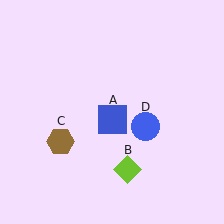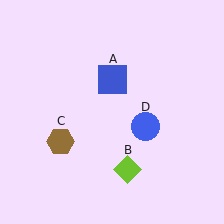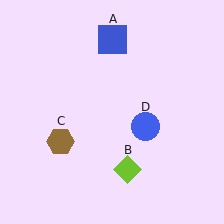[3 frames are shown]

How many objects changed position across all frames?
1 object changed position: blue square (object A).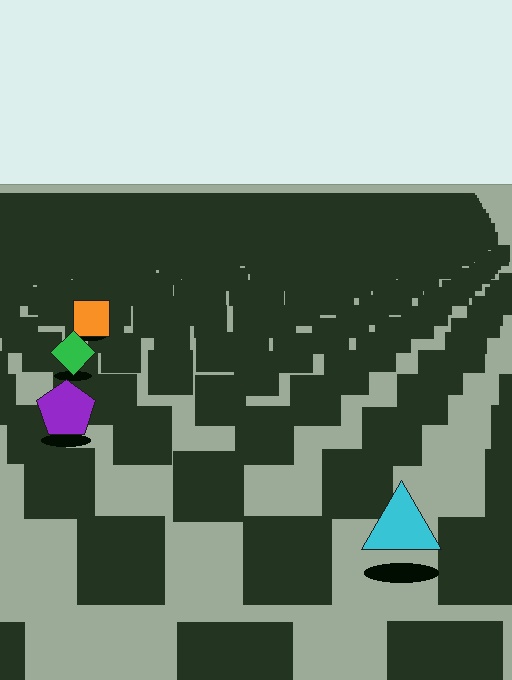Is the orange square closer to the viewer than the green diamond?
No. The green diamond is closer — you can tell from the texture gradient: the ground texture is coarser near it.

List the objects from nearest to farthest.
From nearest to farthest: the cyan triangle, the purple pentagon, the green diamond, the orange square.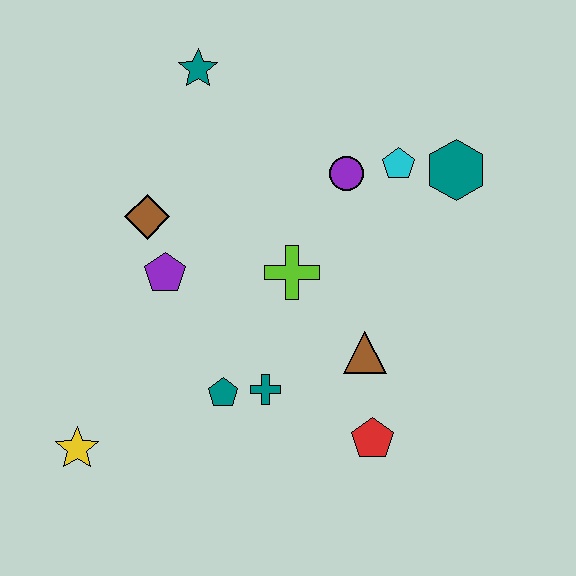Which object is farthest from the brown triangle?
The teal star is farthest from the brown triangle.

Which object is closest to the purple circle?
The cyan pentagon is closest to the purple circle.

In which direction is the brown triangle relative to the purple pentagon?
The brown triangle is to the right of the purple pentagon.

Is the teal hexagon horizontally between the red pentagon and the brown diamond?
No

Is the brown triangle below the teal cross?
No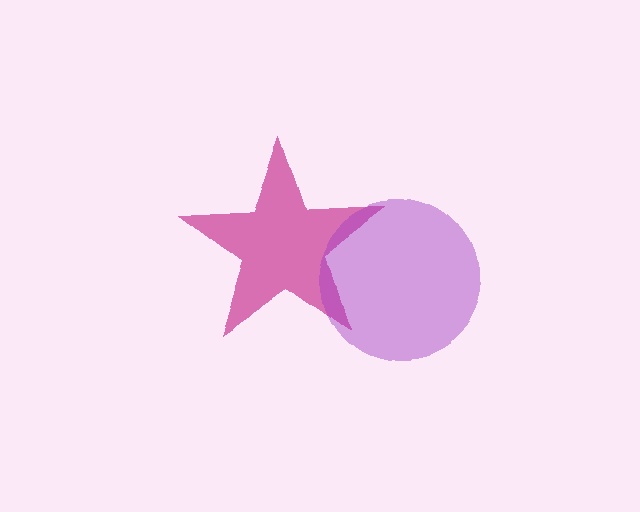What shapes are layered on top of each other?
The layered shapes are: a magenta star, a purple circle.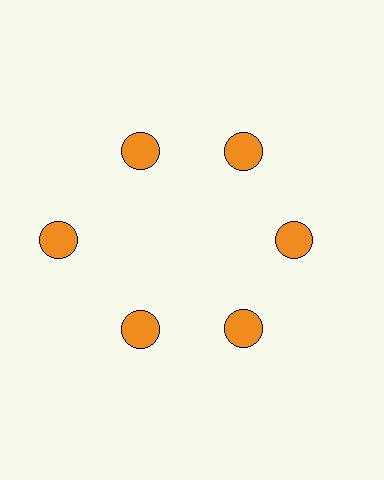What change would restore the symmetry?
The symmetry would be restored by moving it inward, back onto the ring so that all 6 circles sit at equal angles and equal distance from the center.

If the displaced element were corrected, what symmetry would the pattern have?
It would have 6-fold rotational symmetry — the pattern would map onto itself every 60 degrees.